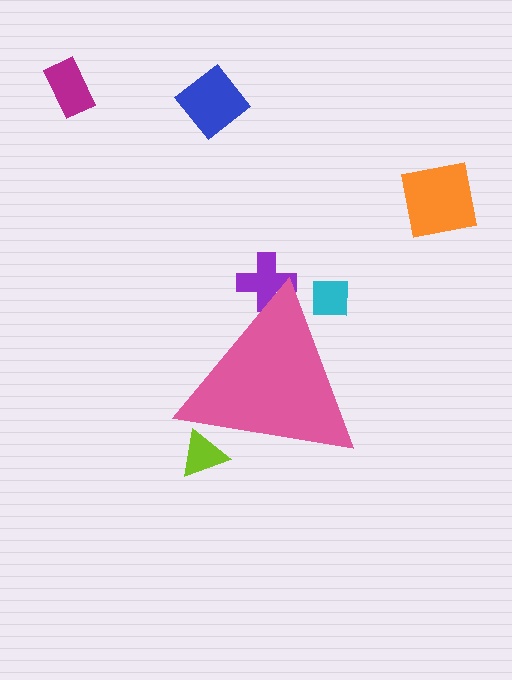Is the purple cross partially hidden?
Yes, the purple cross is partially hidden behind the pink triangle.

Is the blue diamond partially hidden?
No, the blue diamond is fully visible.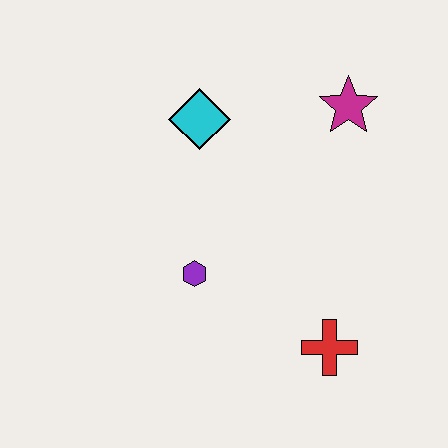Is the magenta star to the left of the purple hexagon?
No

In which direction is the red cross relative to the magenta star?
The red cross is below the magenta star.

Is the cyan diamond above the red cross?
Yes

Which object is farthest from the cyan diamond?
The red cross is farthest from the cyan diamond.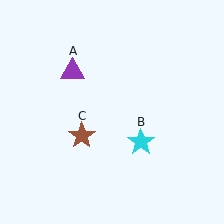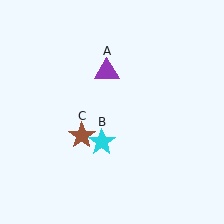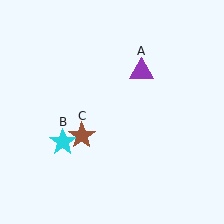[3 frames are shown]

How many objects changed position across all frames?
2 objects changed position: purple triangle (object A), cyan star (object B).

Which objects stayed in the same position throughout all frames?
Brown star (object C) remained stationary.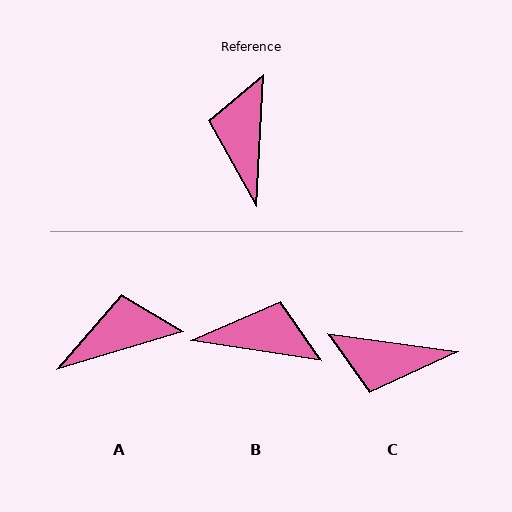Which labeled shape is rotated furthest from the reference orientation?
B, about 96 degrees away.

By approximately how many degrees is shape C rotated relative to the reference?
Approximately 85 degrees counter-clockwise.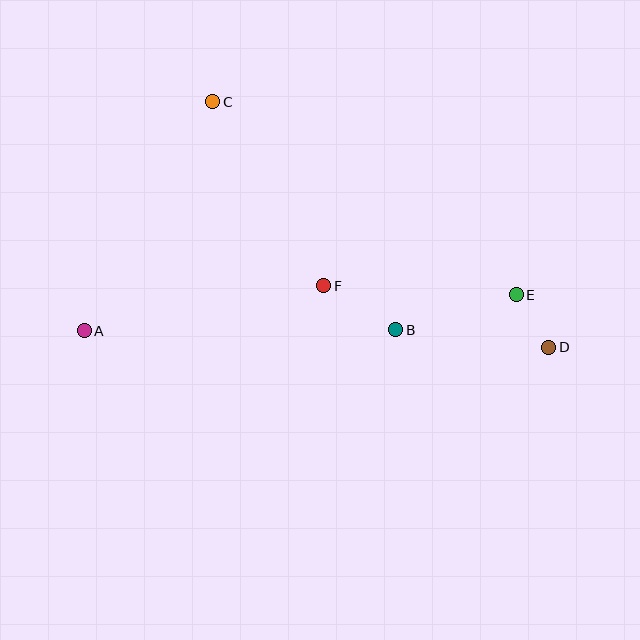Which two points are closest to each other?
Points D and E are closest to each other.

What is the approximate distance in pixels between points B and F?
The distance between B and F is approximately 85 pixels.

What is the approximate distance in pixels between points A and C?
The distance between A and C is approximately 263 pixels.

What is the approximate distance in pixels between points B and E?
The distance between B and E is approximately 125 pixels.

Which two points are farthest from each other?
Points A and D are farthest from each other.